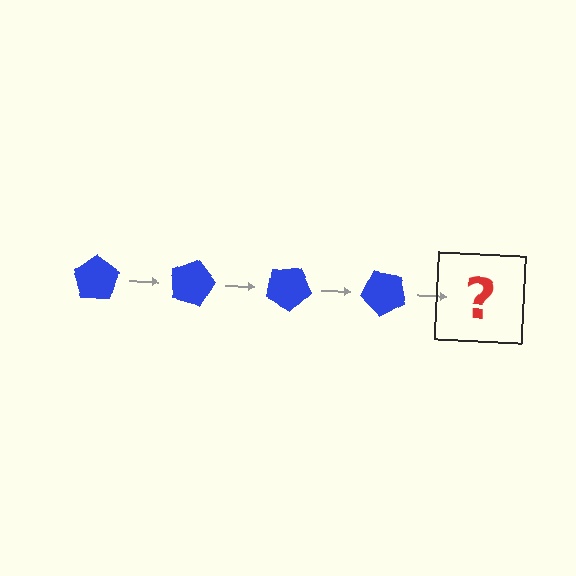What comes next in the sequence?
The next element should be a blue pentagon rotated 60 degrees.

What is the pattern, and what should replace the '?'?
The pattern is that the pentagon rotates 15 degrees each step. The '?' should be a blue pentagon rotated 60 degrees.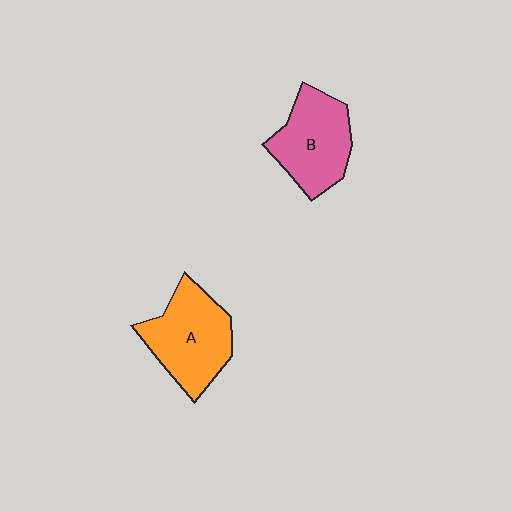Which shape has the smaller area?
Shape B (pink).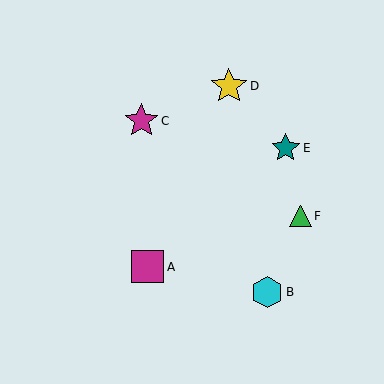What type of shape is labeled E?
Shape E is a teal star.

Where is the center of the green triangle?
The center of the green triangle is at (301, 216).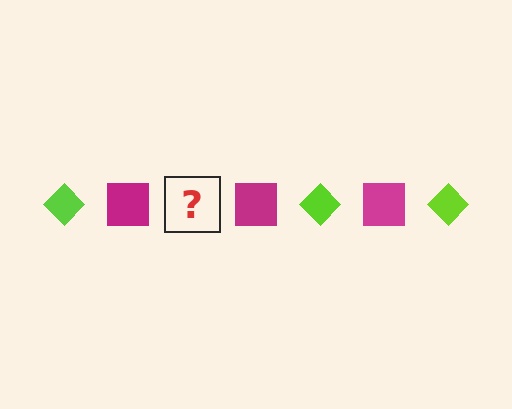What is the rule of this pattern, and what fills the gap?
The rule is that the pattern alternates between lime diamond and magenta square. The gap should be filled with a lime diamond.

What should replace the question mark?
The question mark should be replaced with a lime diamond.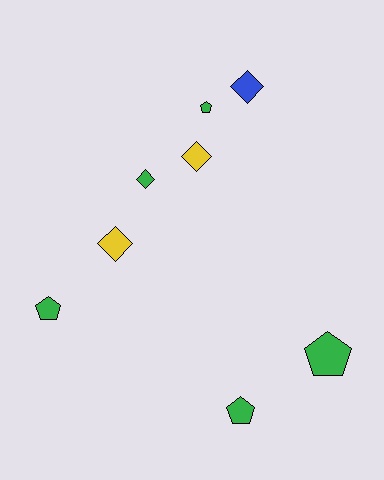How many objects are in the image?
There are 8 objects.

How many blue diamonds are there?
There is 1 blue diamond.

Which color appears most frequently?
Green, with 5 objects.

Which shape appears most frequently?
Diamond, with 4 objects.